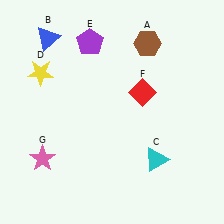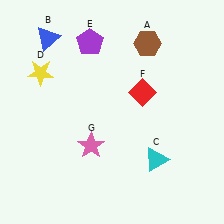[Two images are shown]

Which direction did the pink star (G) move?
The pink star (G) moved right.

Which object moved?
The pink star (G) moved right.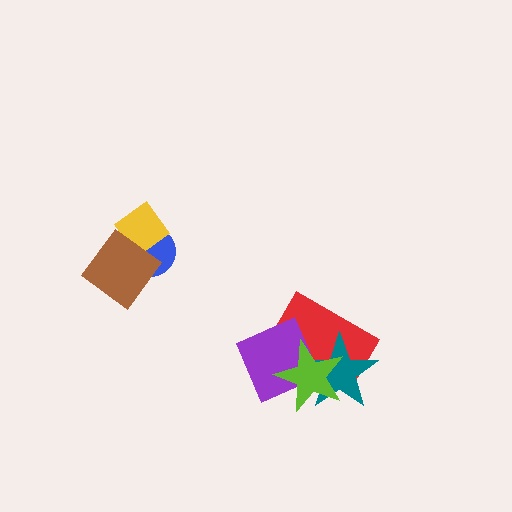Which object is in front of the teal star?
The lime star is in front of the teal star.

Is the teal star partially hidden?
Yes, it is partially covered by another shape.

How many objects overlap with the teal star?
3 objects overlap with the teal star.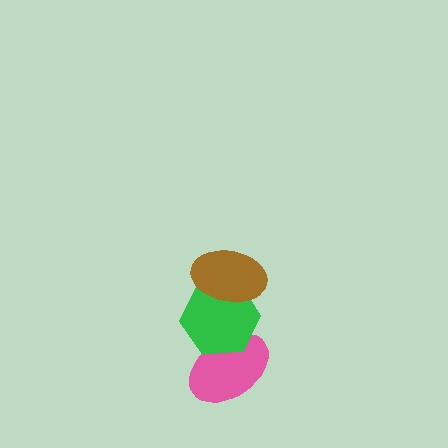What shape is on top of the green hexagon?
The brown ellipse is on top of the green hexagon.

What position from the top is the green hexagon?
The green hexagon is 2nd from the top.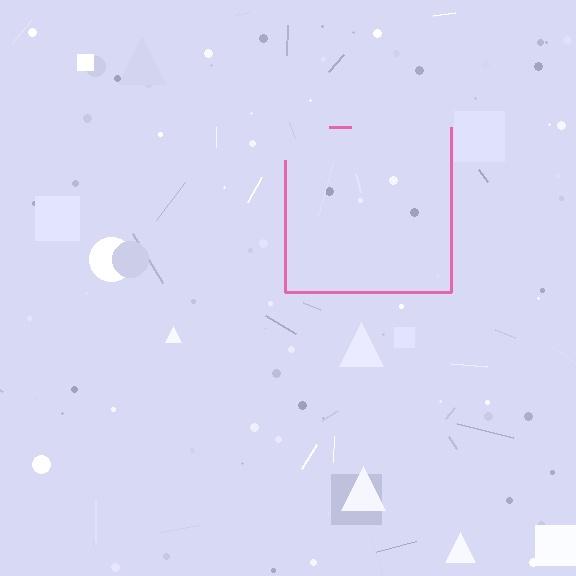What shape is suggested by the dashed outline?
The dashed outline suggests a square.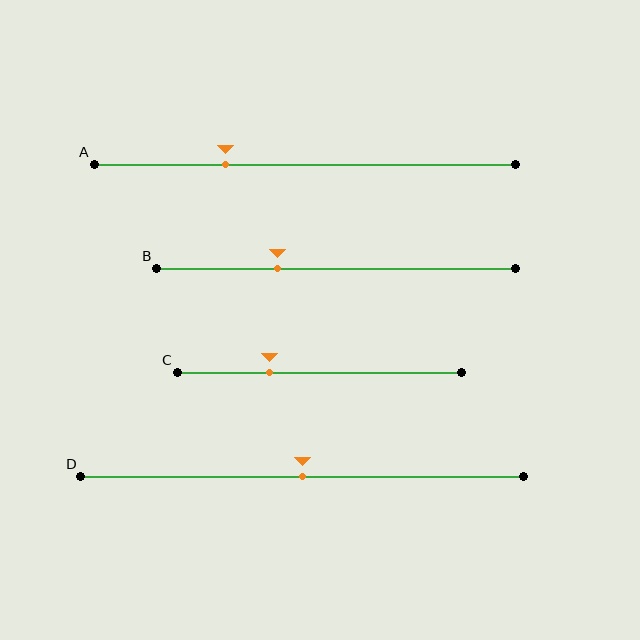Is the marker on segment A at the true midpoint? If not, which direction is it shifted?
No, the marker on segment A is shifted to the left by about 19% of the segment length.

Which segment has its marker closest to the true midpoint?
Segment D has its marker closest to the true midpoint.